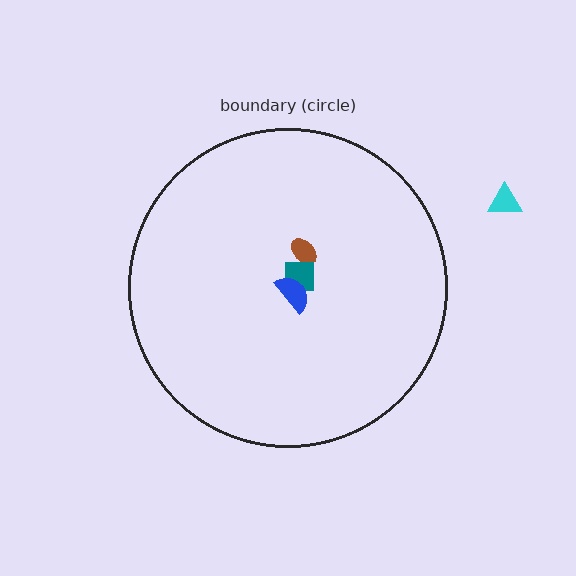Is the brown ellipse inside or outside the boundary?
Inside.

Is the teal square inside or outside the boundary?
Inside.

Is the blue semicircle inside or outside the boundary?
Inside.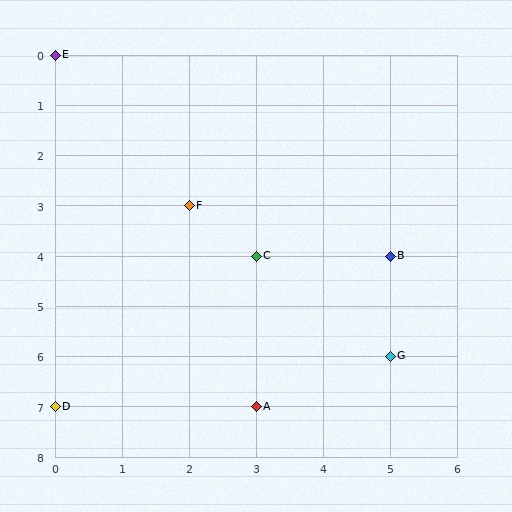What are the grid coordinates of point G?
Point G is at grid coordinates (5, 6).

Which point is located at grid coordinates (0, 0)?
Point E is at (0, 0).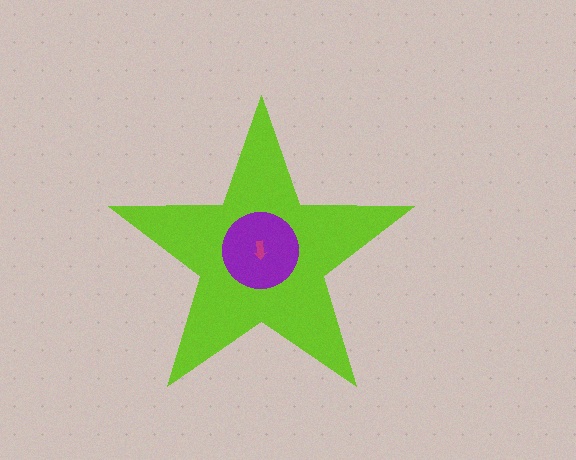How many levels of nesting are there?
3.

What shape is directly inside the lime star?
The purple circle.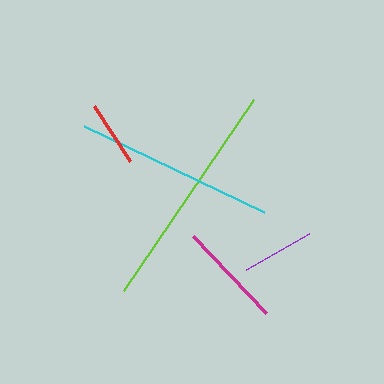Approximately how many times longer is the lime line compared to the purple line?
The lime line is approximately 3.2 times the length of the purple line.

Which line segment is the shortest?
The red line is the shortest at approximately 66 pixels.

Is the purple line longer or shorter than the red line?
The purple line is longer than the red line.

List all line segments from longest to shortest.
From longest to shortest: lime, cyan, magenta, purple, red.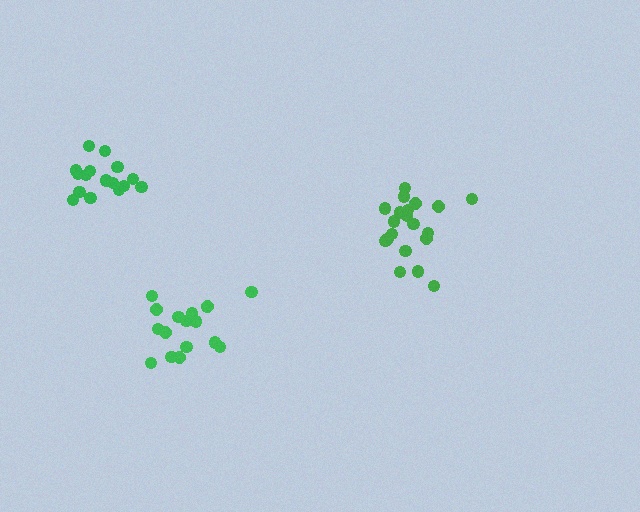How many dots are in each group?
Group 1: 16 dots, Group 2: 20 dots, Group 3: 17 dots (53 total).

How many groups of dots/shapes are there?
There are 3 groups.